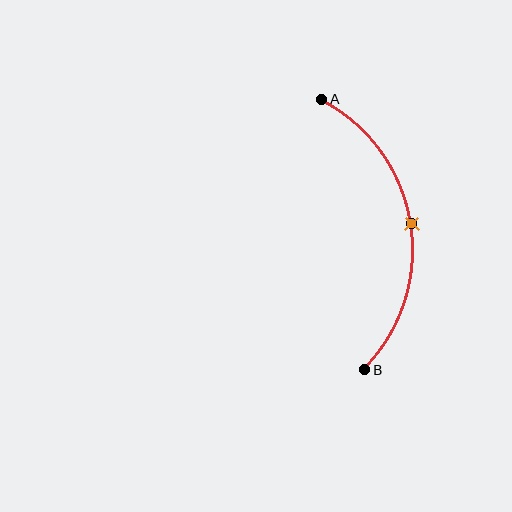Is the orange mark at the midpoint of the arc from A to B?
Yes. The orange mark lies on the arc at equal arc-length from both A and B — it is the arc midpoint.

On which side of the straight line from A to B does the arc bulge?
The arc bulges to the right of the straight line connecting A and B.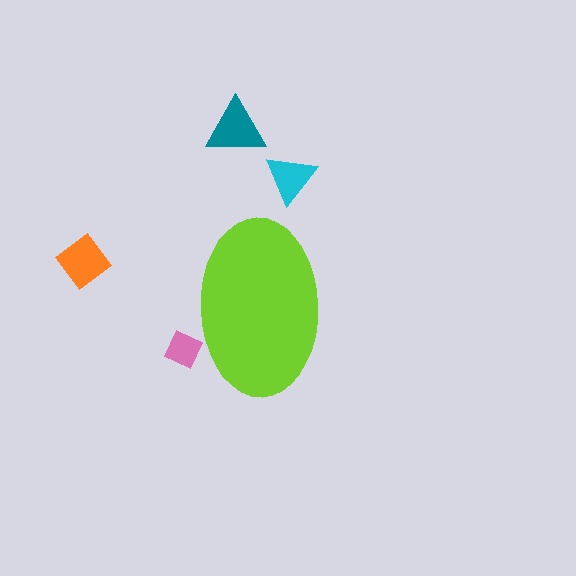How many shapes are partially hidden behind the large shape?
1 shape is partially hidden.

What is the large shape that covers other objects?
A lime ellipse.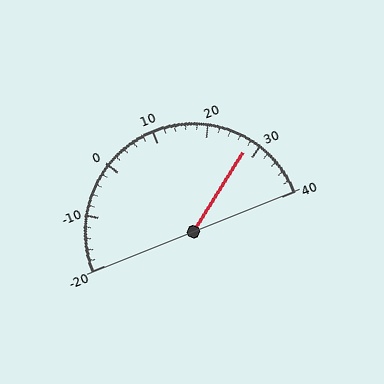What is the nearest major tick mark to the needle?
The nearest major tick mark is 30.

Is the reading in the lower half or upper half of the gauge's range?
The reading is in the upper half of the range (-20 to 40).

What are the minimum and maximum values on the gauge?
The gauge ranges from -20 to 40.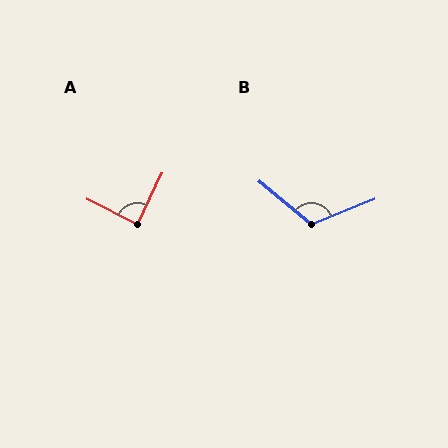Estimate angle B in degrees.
Approximately 119 degrees.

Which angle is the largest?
B, at approximately 119 degrees.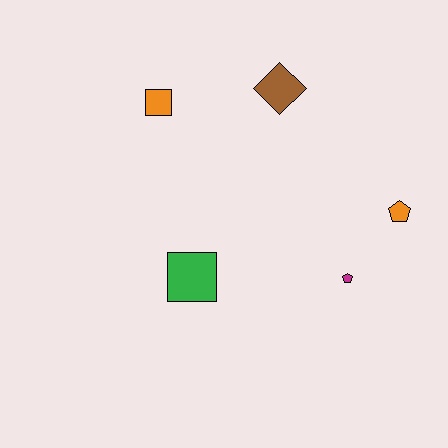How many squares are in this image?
There are 2 squares.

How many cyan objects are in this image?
There are no cyan objects.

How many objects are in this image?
There are 5 objects.